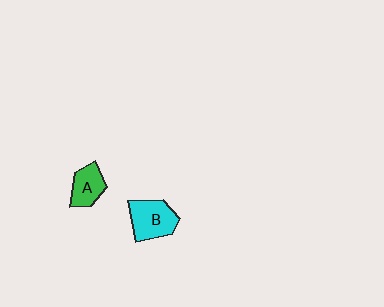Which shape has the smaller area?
Shape A (green).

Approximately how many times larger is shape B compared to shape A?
Approximately 1.4 times.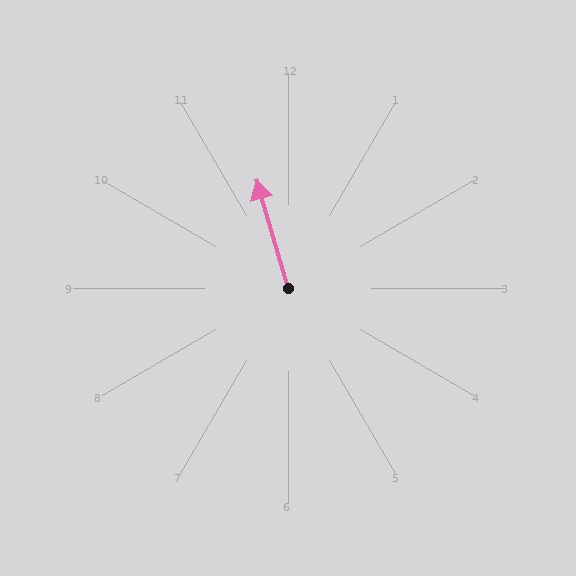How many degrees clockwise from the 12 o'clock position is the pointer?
Approximately 344 degrees.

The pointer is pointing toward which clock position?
Roughly 11 o'clock.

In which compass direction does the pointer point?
North.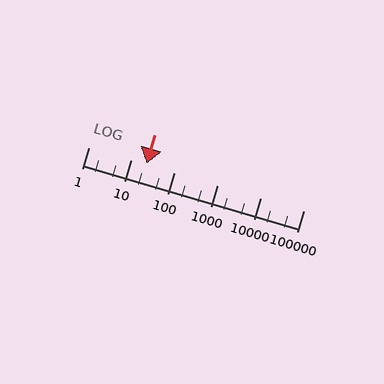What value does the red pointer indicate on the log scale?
The pointer indicates approximately 22.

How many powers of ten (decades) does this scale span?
The scale spans 5 decades, from 1 to 100000.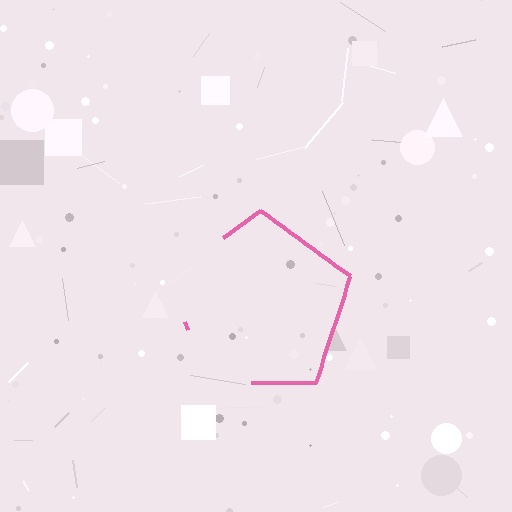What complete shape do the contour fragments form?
The contour fragments form a pentagon.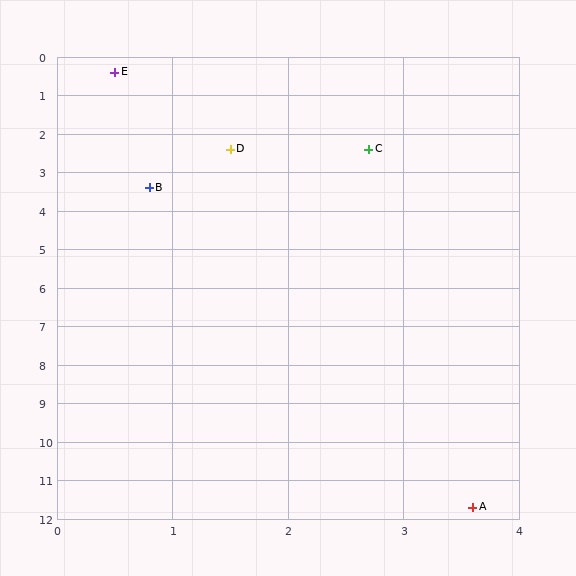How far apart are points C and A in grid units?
Points C and A are about 9.3 grid units apart.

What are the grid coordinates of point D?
Point D is at approximately (1.5, 2.4).